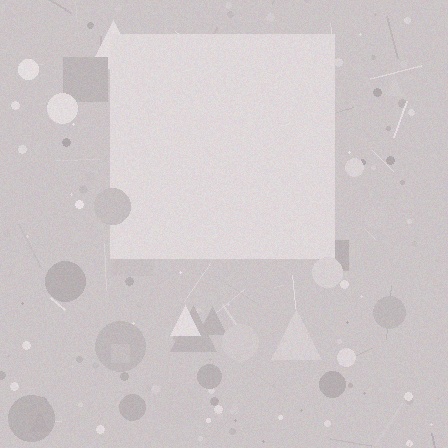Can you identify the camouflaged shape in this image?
The camouflaged shape is a square.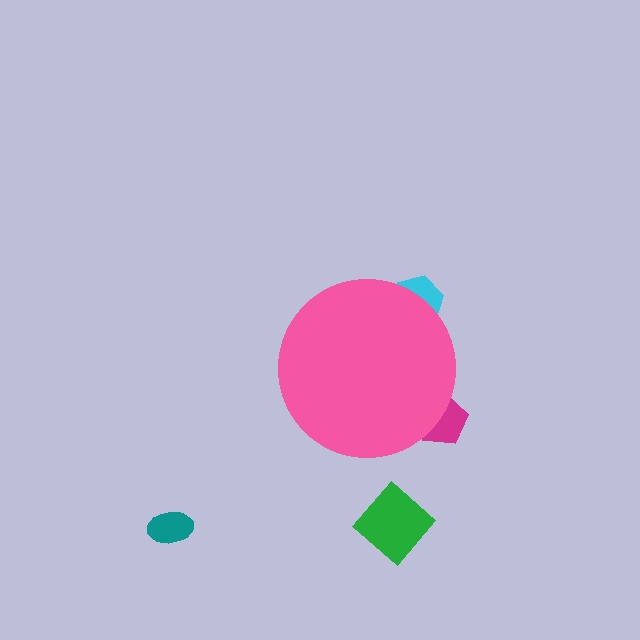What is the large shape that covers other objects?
A pink circle.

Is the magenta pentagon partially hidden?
Yes, the magenta pentagon is partially hidden behind the pink circle.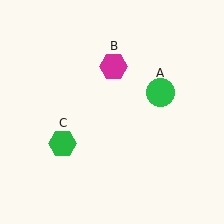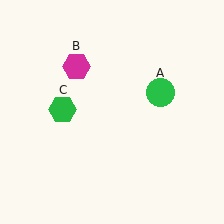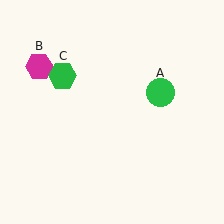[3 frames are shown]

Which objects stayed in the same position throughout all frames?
Green circle (object A) remained stationary.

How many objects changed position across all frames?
2 objects changed position: magenta hexagon (object B), green hexagon (object C).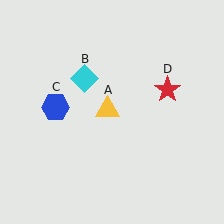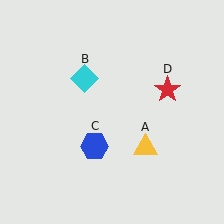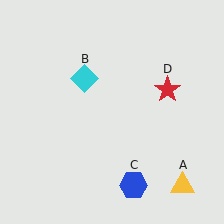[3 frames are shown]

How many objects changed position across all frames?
2 objects changed position: yellow triangle (object A), blue hexagon (object C).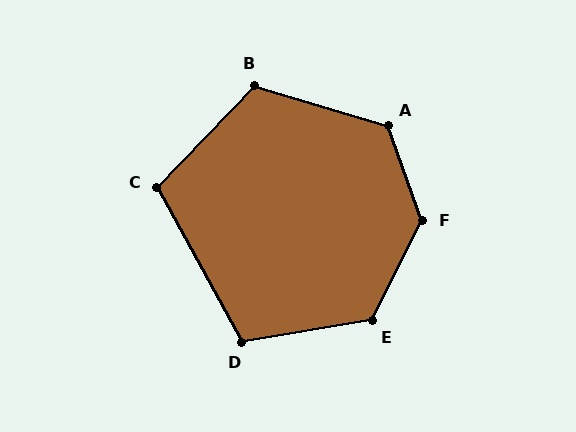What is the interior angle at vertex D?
Approximately 109 degrees (obtuse).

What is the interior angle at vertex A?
Approximately 127 degrees (obtuse).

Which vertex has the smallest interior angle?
C, at approximately 107 degrees.